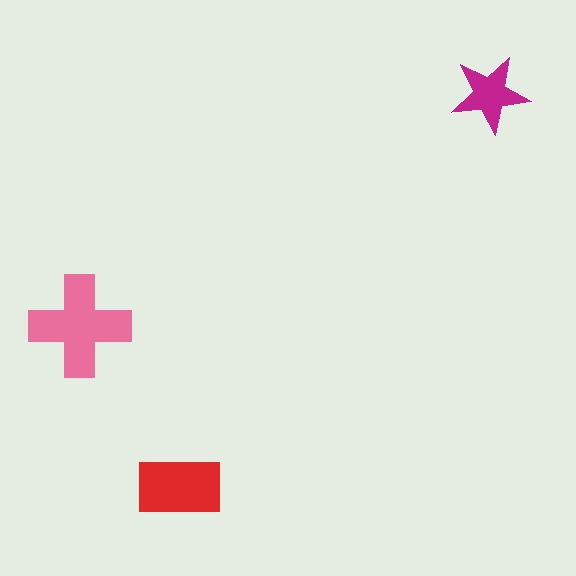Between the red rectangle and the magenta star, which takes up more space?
The red rectangle.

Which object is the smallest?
The magenta star.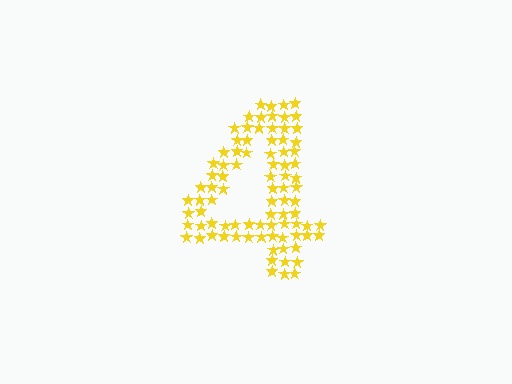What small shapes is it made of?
It is made of small stars.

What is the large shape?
The large shape is the digit 4.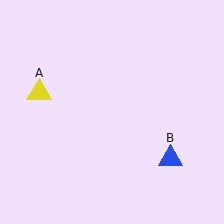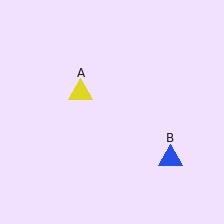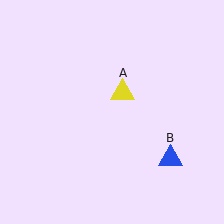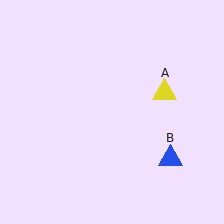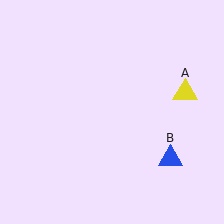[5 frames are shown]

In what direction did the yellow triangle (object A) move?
The yellow triangle (object A) moved right.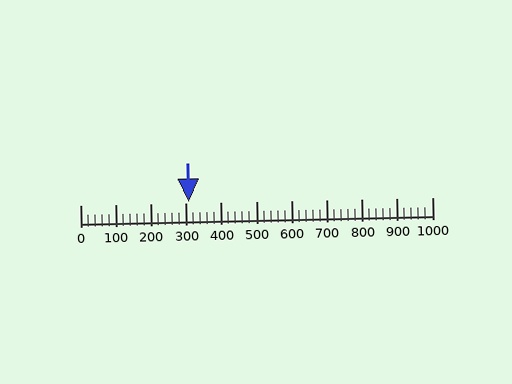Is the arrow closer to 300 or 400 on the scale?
The arrow is closer to 300.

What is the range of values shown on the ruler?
The ruler shows values from 0 to 1000.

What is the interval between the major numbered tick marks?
The major tick marks are spaced 100 units apart.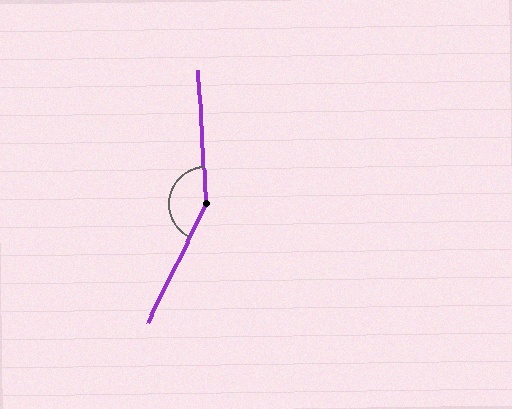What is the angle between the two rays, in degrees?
Approximately 151 degrees.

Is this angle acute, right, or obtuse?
It is obtuse.